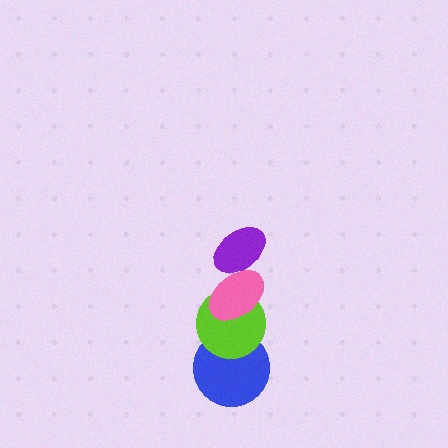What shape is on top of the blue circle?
The lime circle is on top of the blue circle.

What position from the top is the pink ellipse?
The pink ellipse is 2nd from the top.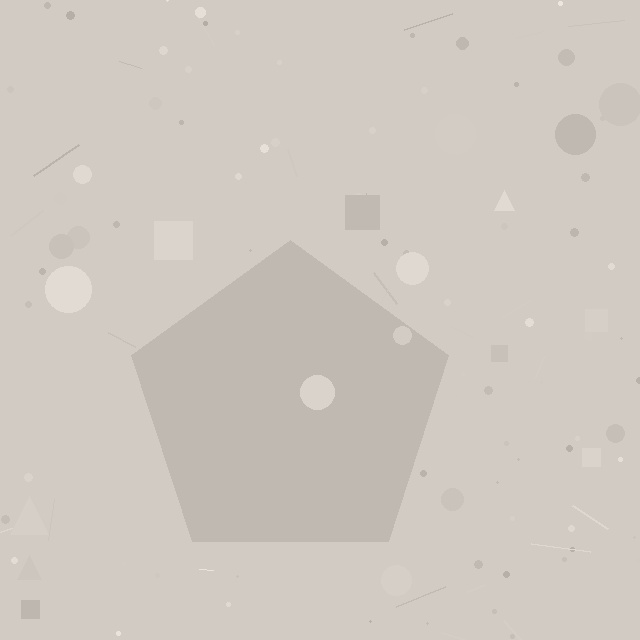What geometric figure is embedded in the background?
A pentagon is embedded in the background.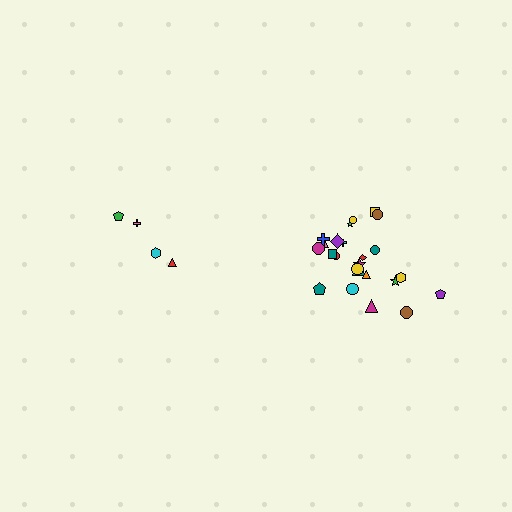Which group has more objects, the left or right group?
The right group.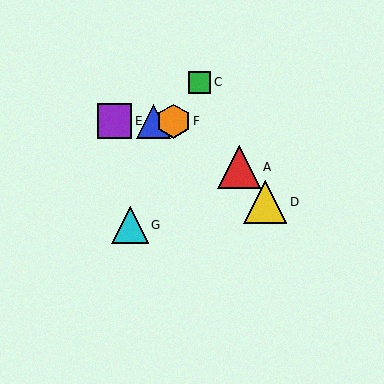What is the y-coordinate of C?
Object C is at y≈82.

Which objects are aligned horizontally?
Objects B, E, F are aligned horizontally.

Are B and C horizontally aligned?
No, B is at y≈121 and C is at y≈82.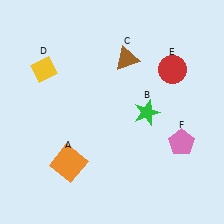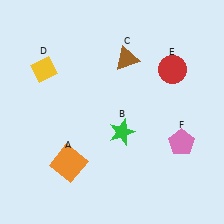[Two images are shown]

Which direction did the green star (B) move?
The green star (B) moved left.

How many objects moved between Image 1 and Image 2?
1 object moved between the two images.